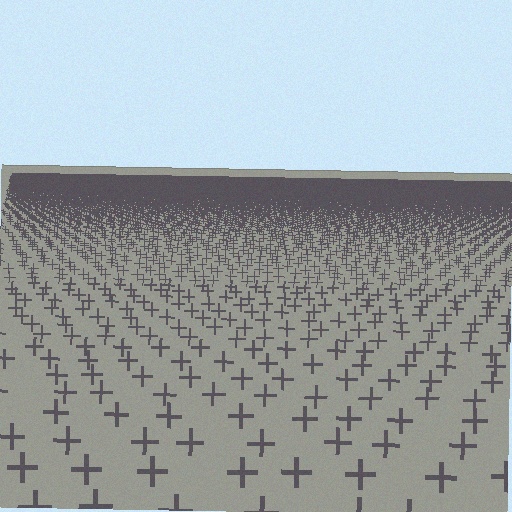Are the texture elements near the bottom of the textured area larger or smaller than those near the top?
Larger. Near the bottom, elements are closer to the viewer and appear at a bigger on-screen size.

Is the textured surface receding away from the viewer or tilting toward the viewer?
The surface is receding away from the viewer. Texture elements get smaller and denser toward the top.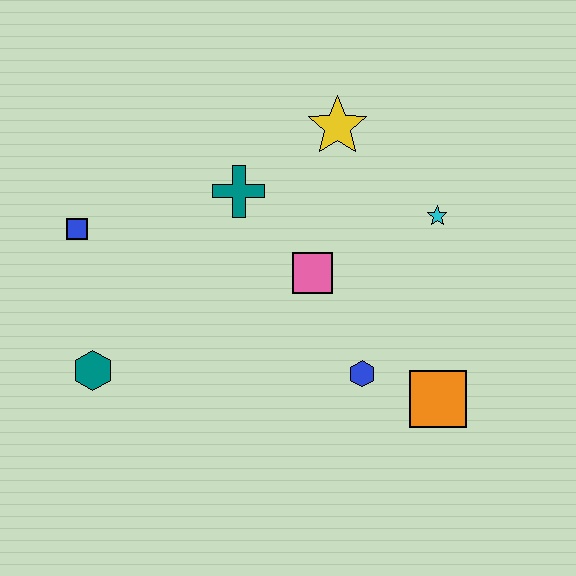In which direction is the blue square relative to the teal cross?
The blue square is to the left of the teal cross.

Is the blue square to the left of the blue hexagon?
Yes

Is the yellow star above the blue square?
Yes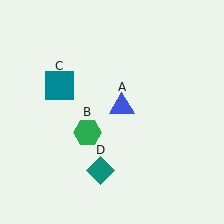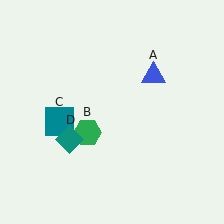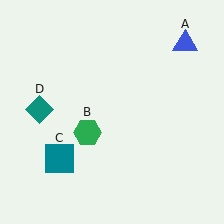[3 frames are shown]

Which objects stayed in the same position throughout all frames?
Green hexagon (object B) remained stationary.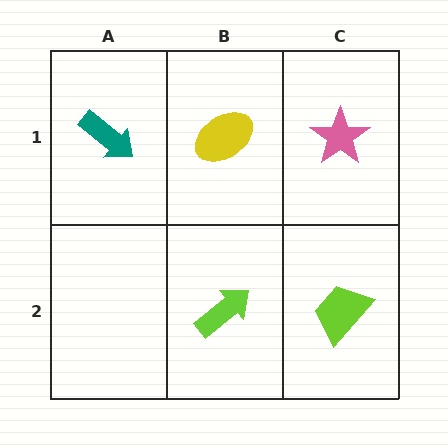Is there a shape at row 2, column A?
No, that cell is empty.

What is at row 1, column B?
A yellow ellipse.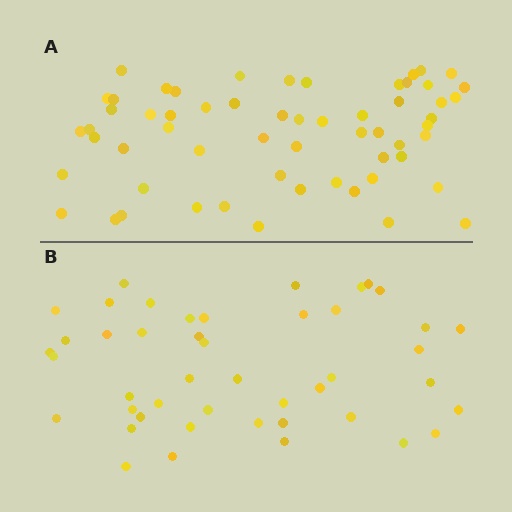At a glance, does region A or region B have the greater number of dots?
Region A (the top region) has more dots.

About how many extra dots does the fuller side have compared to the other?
Region A has approximately 15 more dots than region B.